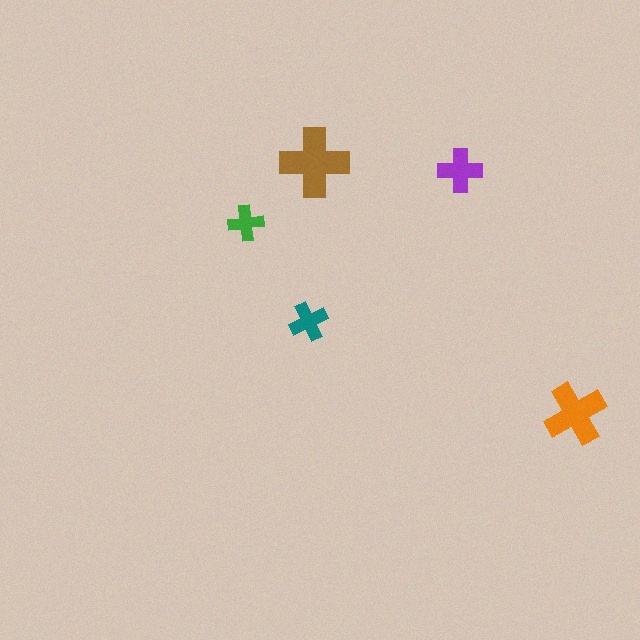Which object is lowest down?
The orange cross is bottommost.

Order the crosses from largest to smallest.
the brown one, the orange one, the purple one, the teal one, the green one.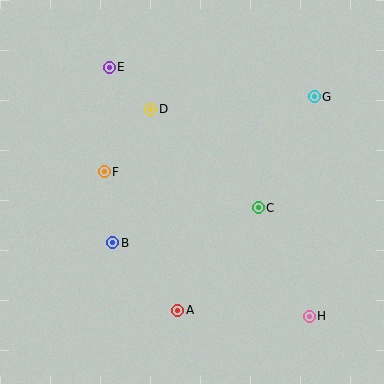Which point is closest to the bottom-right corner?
Point H is closest to the bottom-right corner.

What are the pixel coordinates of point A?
Point A is at (178, 310).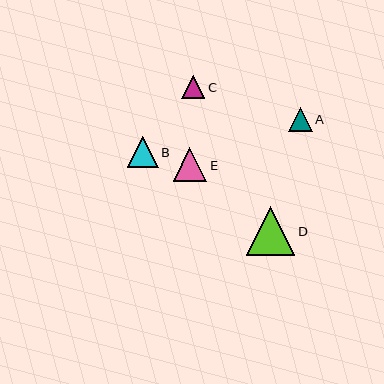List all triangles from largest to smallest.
From largest to smallest: D, E, B, A, C.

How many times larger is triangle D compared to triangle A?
Triangle D is approximately 2.0 times the size of triangle A.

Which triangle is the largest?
Triangle D is the largest with a size of approximately 49 pixels.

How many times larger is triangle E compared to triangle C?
Triangle E is approximately 1.5 times the size of triangle C.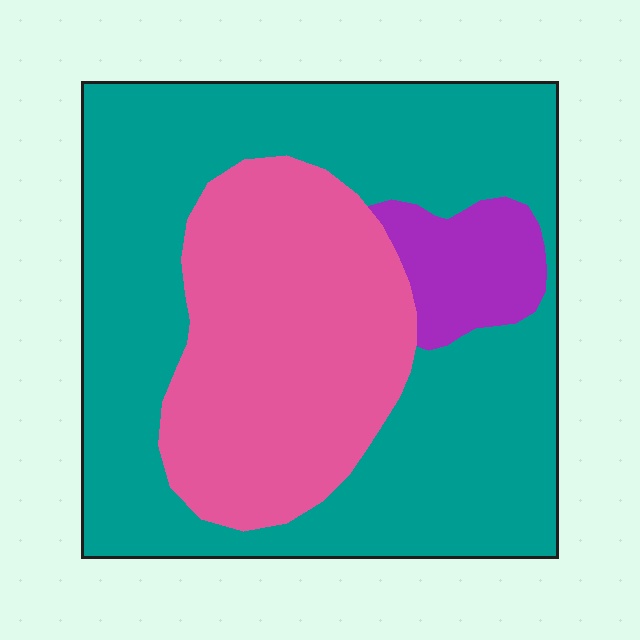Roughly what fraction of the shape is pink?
Pink takes up about one third (1/3) of the shape.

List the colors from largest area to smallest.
From largest to smallest: teal, pink, purple.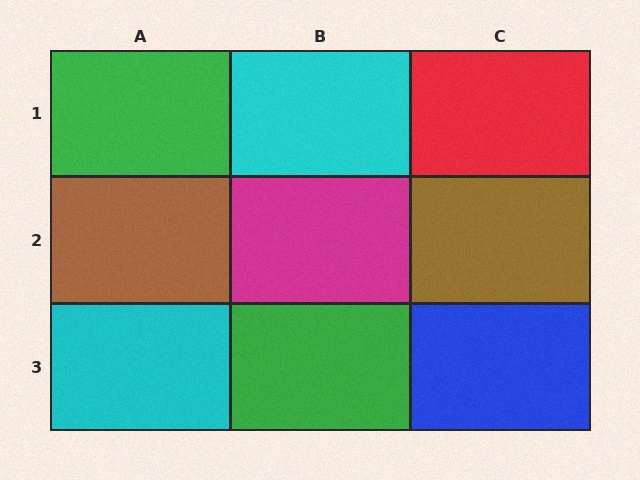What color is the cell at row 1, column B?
Cyan.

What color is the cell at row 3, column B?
Green.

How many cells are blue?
1 cell is blue.